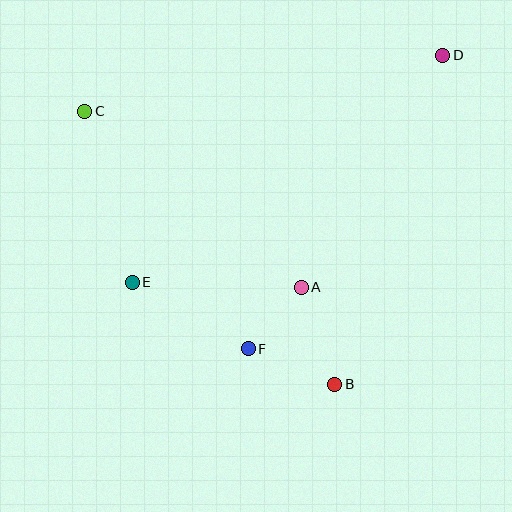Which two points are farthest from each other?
Points D and E are farthest from each other.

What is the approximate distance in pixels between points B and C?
The distance between B and C is approximately 370 pixels.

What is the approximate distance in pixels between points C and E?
The distance between C and E is approximately 178 pixels.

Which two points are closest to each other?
Points A and F are closest to each other.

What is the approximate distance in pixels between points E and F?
The distance between E and F is approximately 134 pixels.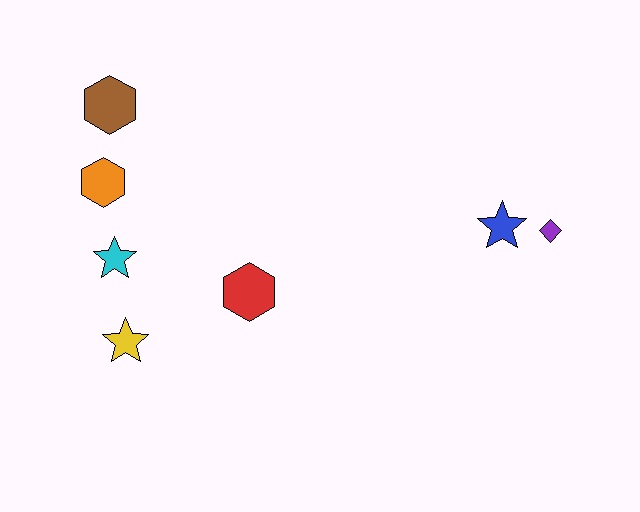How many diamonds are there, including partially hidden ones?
There is 1 diamond.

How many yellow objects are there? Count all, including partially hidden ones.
There is 1 yellow object.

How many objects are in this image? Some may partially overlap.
There are 7 objects.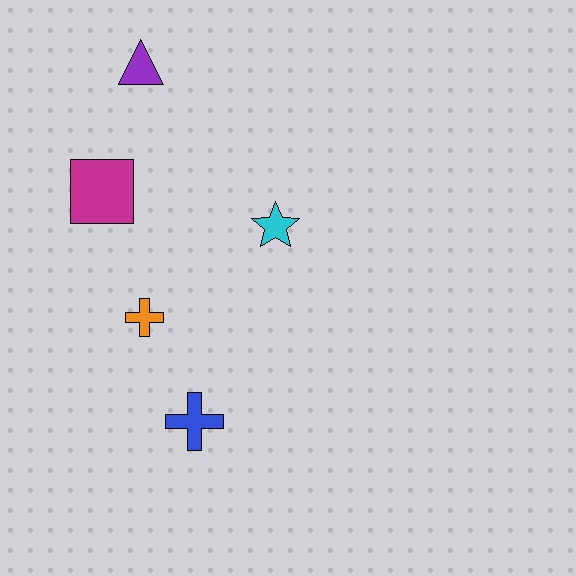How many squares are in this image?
There is 1 square.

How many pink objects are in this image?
There are no pink objects.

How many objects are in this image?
There are 5 objects.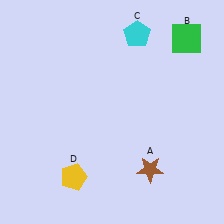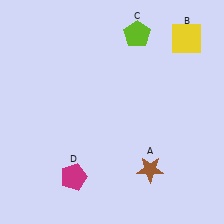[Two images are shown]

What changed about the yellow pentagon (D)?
In Image 1, D is yellow. In Image 2, it changed to magenta.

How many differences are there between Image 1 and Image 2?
There are 3 differences between the two images.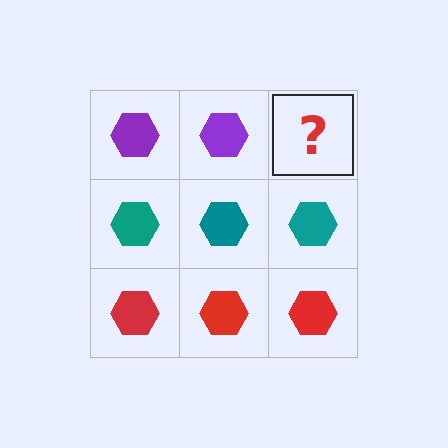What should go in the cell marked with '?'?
The missing cell should contain a purple hexagon.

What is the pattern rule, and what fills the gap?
The rule is that each row has a consistent color. The gap should be filled with a purple hexagon.